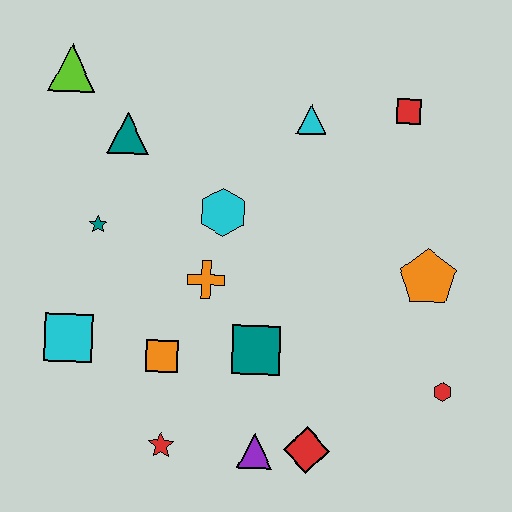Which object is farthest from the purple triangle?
The lime triangle is farthest from the purple triangle.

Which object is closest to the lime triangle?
The teal triangle is closest to the lime triangle.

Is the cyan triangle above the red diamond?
Yes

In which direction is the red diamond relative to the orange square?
The red diamond is to the right of the orange square.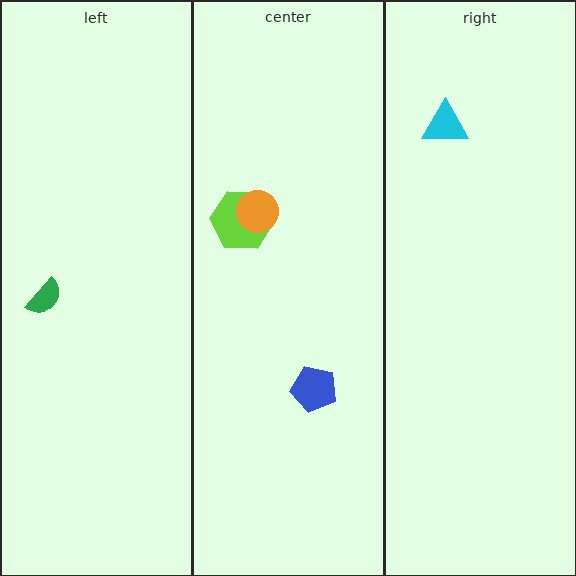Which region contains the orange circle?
The center region.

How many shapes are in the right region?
1.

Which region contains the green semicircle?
The left region.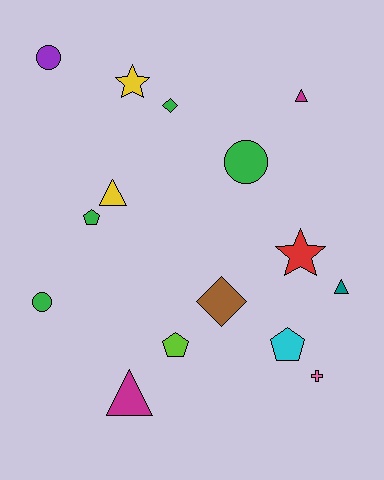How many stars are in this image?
There are 2 stars.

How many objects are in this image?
There are 15 objects.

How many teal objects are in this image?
There is 1 teal object.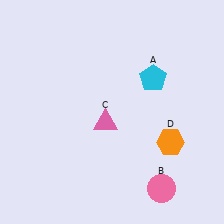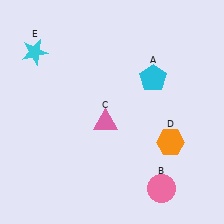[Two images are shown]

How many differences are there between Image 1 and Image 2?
There is 1 difference between the two images.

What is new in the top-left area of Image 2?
A cyan star (E) was added in the top-left area of Image 2.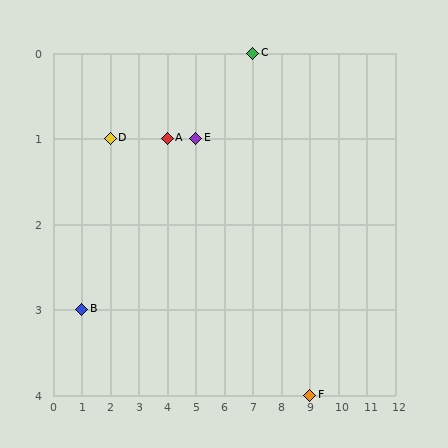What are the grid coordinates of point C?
Point C is at grid coordinates (7, 0).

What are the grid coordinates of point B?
Point B is at grid coordinates (1, 3).